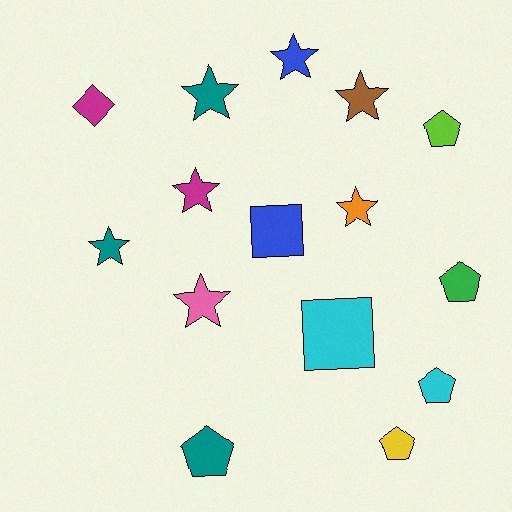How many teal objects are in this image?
There are 3 teal objects.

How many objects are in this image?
There are 15 objects.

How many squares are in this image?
There are 2 squares.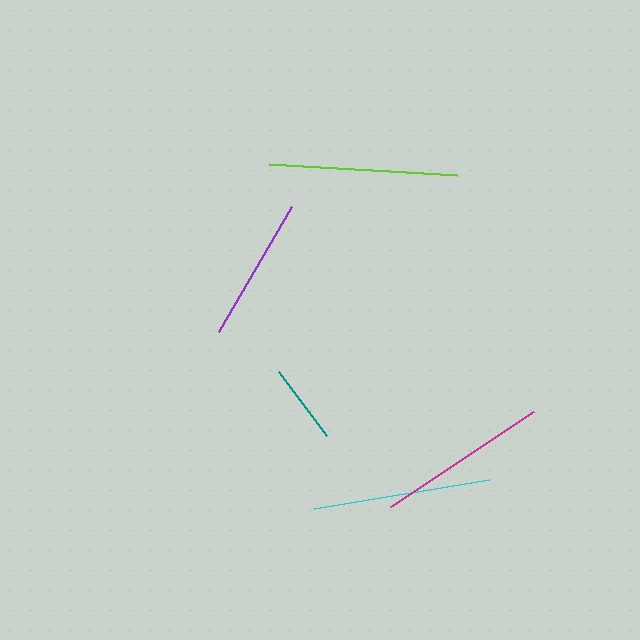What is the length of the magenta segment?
The magenta segment is approximately 172 pixels long.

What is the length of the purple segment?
The purple segment is approximately 145 pixels long.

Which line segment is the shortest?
The teal line is the shortest at approximately 80 pixels.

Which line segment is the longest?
The lime line is the longest at approximately 188 pixels.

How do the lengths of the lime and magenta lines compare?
The lime and magenta lines are approximately the same length.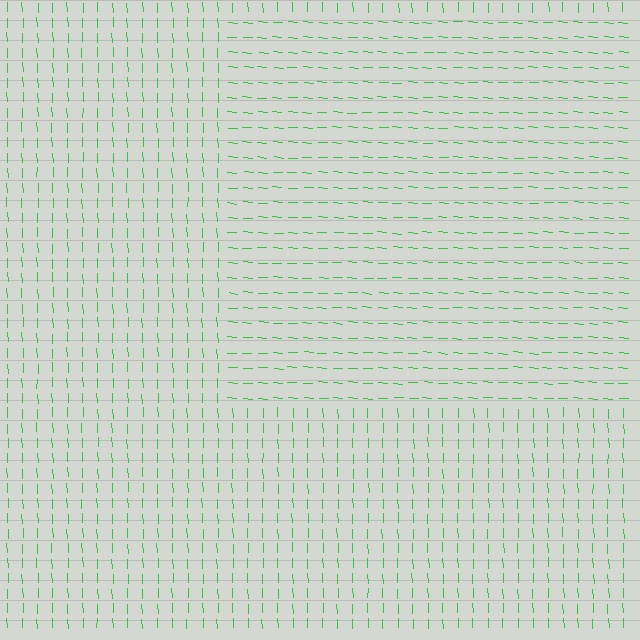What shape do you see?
I see a rectangle.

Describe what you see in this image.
The image is filled with small green line segments. A rectangle region in the image has lines oriented differently from the surrounding lines, creating a visible texture boundary.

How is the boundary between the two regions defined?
The boundary is defined purely by a change in line orientation (approximately 83 degrees difference). All lines are the same color and thickness.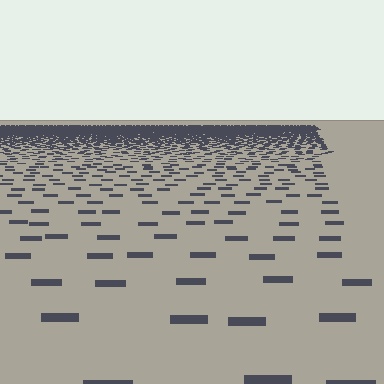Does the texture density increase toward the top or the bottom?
Density increases toward the top.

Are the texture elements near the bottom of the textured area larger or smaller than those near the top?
Larger. Near the bottom, elements are closer to the viewer and appear at a bigger on-screen size.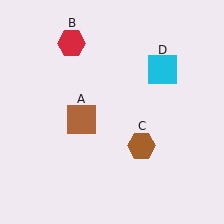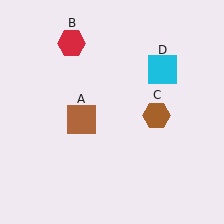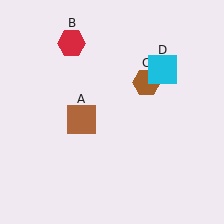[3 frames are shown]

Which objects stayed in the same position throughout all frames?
Brown square (object A) and red hexagon (object B) and cyan square (object D) remained stationary.